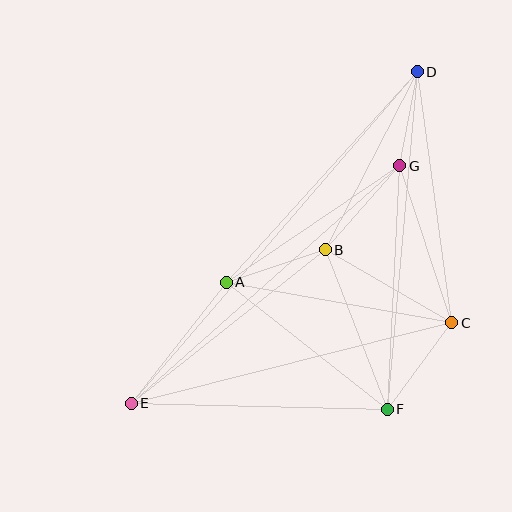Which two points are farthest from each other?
Points D and E are farthest from each other.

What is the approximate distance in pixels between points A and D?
The distance between A and D is approximately 285 pixels.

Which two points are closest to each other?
Points D and G are closest to each other.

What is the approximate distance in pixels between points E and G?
The distance between E and G is approximately 358 pixels.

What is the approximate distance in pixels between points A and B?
The distance between A and B is approximately 104 pixels.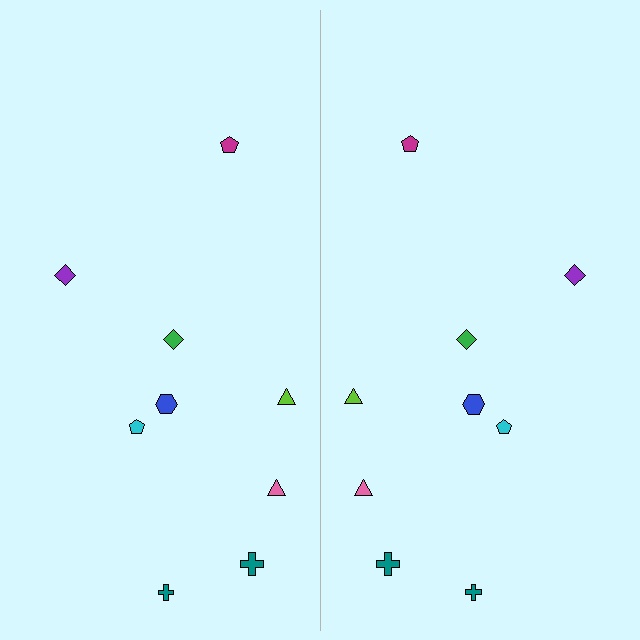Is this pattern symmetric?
Yes, this pattern has bilateral (reflection) symmetry.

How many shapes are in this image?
There are 18 shapes in this image.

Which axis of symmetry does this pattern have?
The pattern has a vertical axis of symmetry running through the center of the image.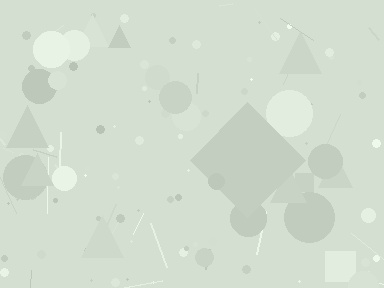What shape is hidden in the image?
A diamond is hidden in the image.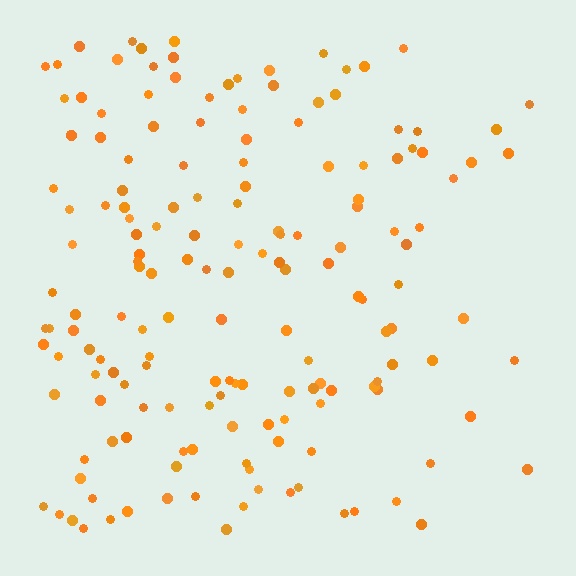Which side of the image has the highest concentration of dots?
The left.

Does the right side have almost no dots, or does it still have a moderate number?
Still a moderate number, just noticeably fewer than the left.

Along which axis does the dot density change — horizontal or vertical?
Horizontal.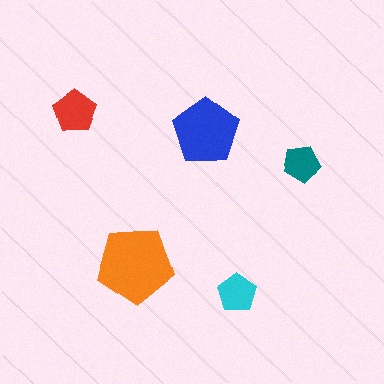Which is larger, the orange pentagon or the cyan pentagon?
The orange one.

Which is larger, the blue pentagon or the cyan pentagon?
The blue one.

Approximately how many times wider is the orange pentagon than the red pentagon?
About 2 times wider.